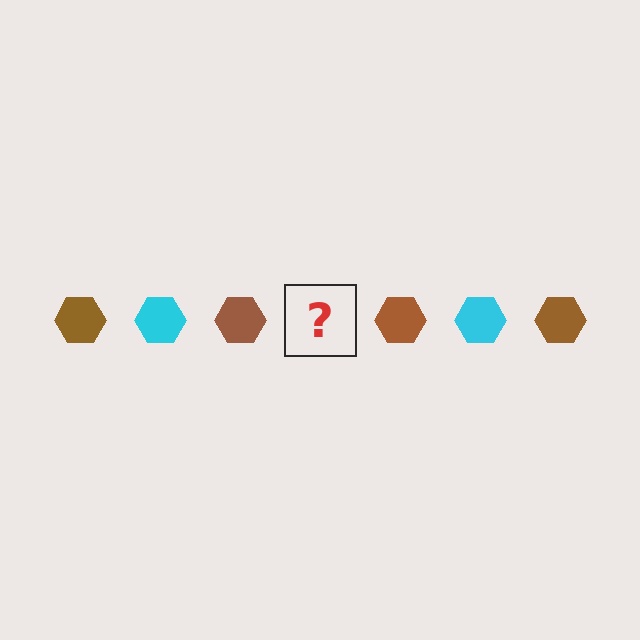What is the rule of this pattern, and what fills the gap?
The rule is that the pattern cycles through brown, cyan hexagons. The gap should be filled with a cyan hexagon.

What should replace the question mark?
The question mark should be replaced with a cyan hexagon.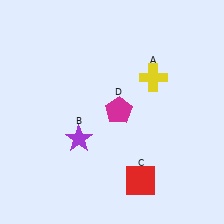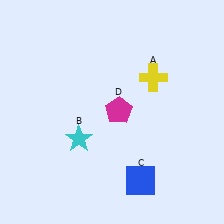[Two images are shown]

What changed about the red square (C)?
In Image 1, C is red. In Image 2, it changed to blue.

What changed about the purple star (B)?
In Image 1, B is purple. In Image 2, it changed to cyan.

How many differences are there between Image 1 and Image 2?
There are 2 differences between the two images.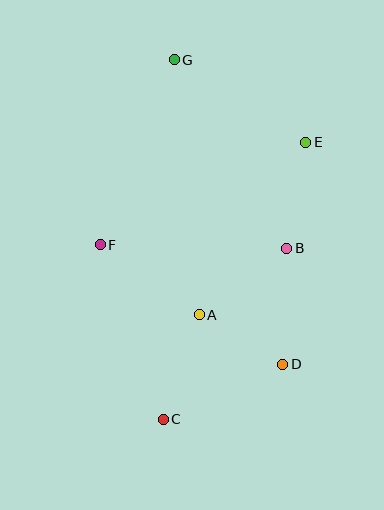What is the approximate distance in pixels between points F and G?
The distance between F and G is approximately 199 pixels.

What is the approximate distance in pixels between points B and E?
The distance between B and E is approximately 108 pixels.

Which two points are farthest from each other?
Points C and G are farthest from each other.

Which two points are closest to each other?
Points A and D are closest to each other.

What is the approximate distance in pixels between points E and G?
The distance between E and G is approximately 155 pixels.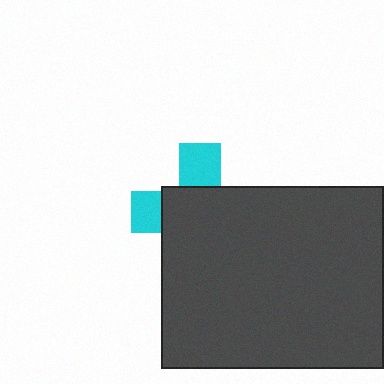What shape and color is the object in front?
The object in front is a dark gray rectangle.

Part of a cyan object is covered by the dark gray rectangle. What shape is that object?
It is a cross.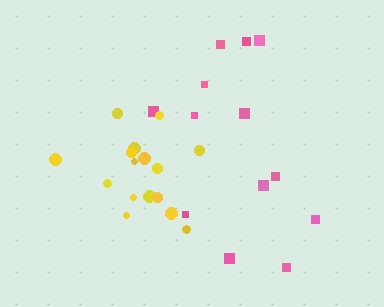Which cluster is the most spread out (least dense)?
Pink.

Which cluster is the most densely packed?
Yellow.